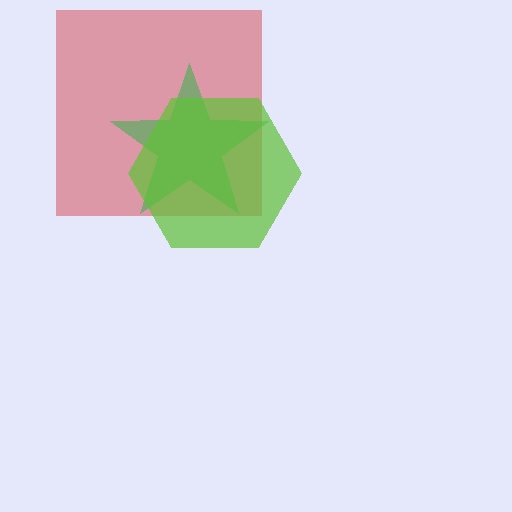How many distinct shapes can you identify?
There are 3 distinct shapes: a red square, a green star, a lime hexagon.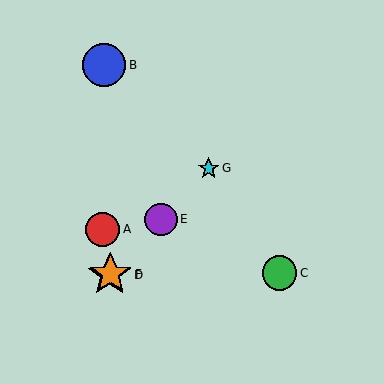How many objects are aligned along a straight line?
4 objects (D, E, F, G) are aligned along a straight line.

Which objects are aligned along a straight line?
Objects D, E, F, G are aligned along a straight line.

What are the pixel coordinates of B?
Object B is at (104, 65).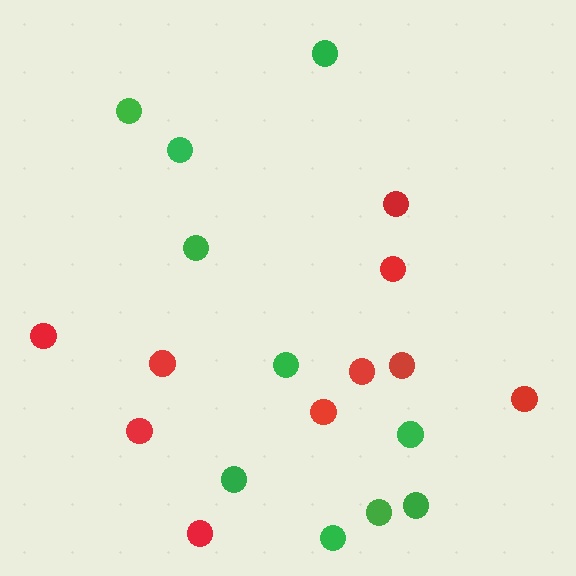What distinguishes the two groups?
There are 2 groups: one group of red circles (10) and one group of green circles (10).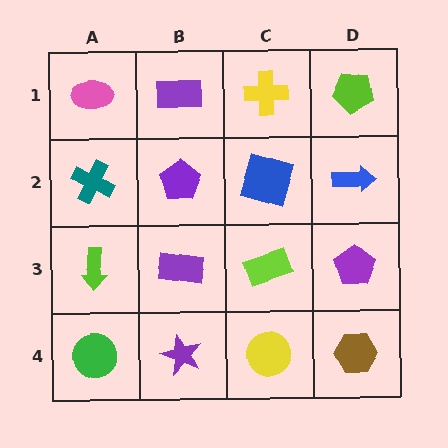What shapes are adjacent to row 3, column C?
A blue square (row 2, column C), a yellow circle (row 4, column C), a purple rectangle (row 3, column B), a purple pentagon (row 3, column D).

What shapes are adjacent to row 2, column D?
A lime pentagon (row 1, column D), a purple pentagon (row 3, column D), a blue square (row 2, column C).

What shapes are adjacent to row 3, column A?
A teal cross (row 2, column A), a green circle (row 4, column A), a purple rectangle (row 3, column B).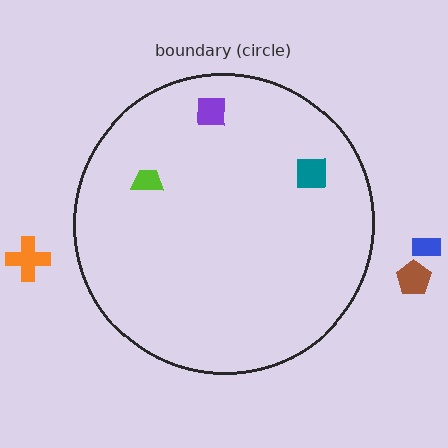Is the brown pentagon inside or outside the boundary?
Outside.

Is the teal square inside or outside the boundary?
Inside.